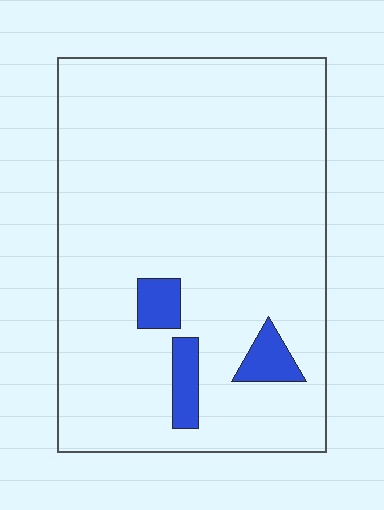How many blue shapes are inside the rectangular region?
3.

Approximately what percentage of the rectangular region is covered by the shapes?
Approximately 5%.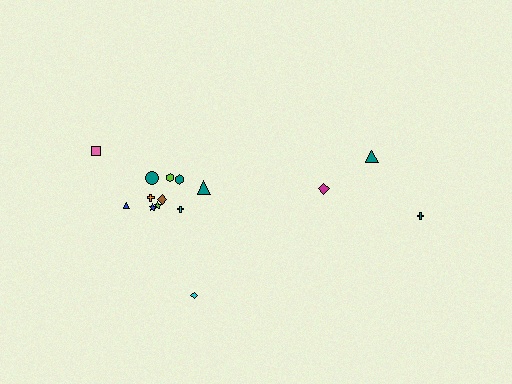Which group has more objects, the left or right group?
The left group.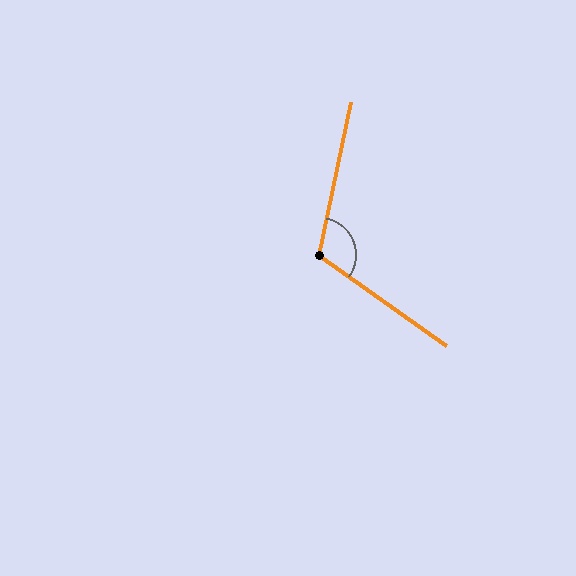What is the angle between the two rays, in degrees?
Approximately 114 degrees.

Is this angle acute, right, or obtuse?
It is obtuse.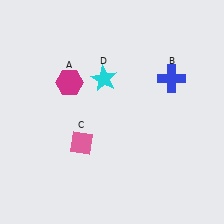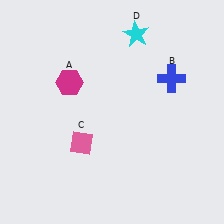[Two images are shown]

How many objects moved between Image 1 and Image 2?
1 object moved between the two images.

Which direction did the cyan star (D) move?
The cyan star (D) moved up.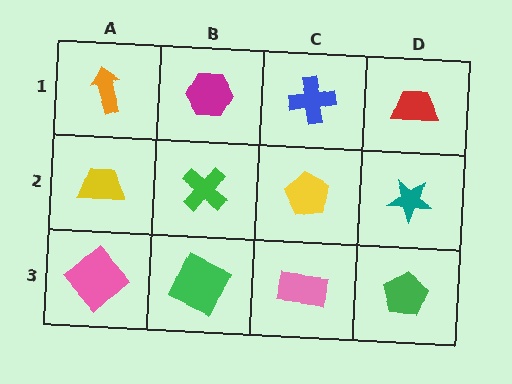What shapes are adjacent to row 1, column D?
A teal star (row 2, column D), a blue cross (row 1, column C).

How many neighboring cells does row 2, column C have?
4.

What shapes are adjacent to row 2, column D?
A red trapezoid (row 1, column D), a green pentagon (row 3, column D), a yellow pentagon (row 2, column C).